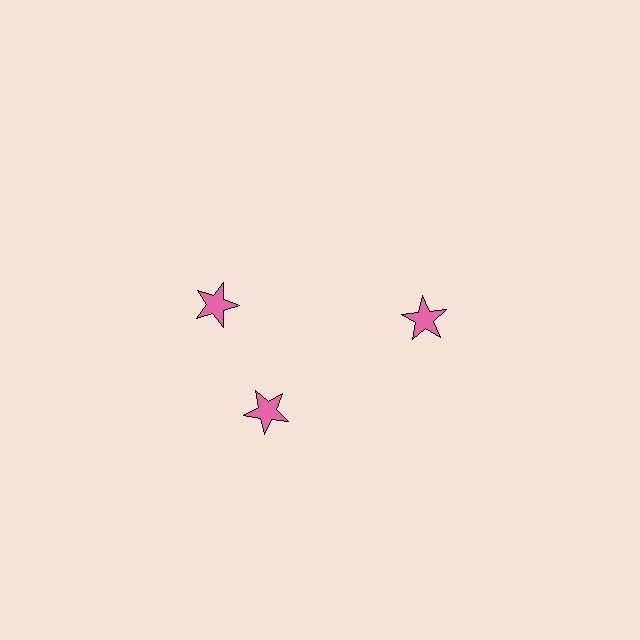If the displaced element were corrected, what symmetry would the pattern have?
It would have 3-fold rotational symmetry — the pattern would map onto itself every 120 degrees.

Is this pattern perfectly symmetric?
No. The 3 pink stars are arranged in a ring, but one element near the 11 o'clock position is rotated out of alignment along the ring, breaking the 3-fold rotational symmetry.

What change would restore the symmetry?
The symmetry would be restored by rotating it back into even spacing with its neighbors so that all 3 stars sit at equal angles and equal distance from the center.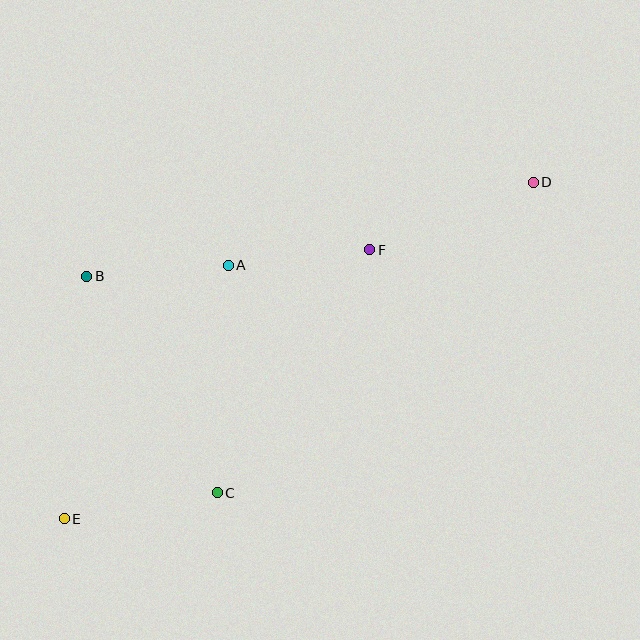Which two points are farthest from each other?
Points D and E are farthest from each other.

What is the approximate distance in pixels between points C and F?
The distance between C and F is approximately 287 pixels.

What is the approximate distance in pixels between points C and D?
The distance between C and D is approximately 443 pixels.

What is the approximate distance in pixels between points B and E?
The distance between B and E is approximately 244 pixels.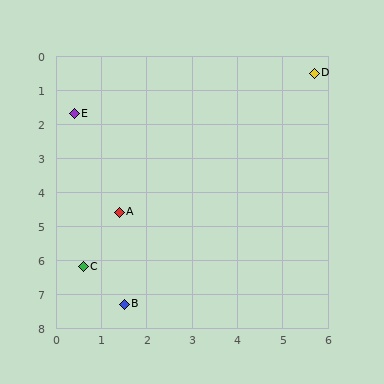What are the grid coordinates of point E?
Point E is at approximately (0.4, 1.7).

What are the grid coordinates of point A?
Point A is at approximately (1.4, 4.6).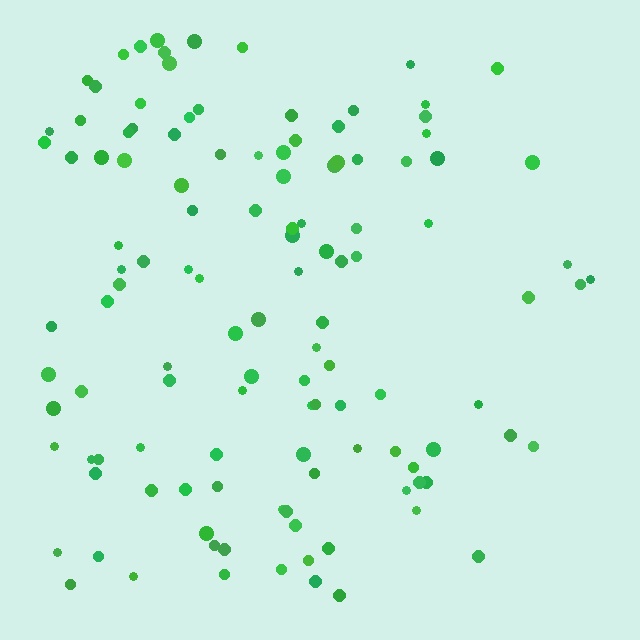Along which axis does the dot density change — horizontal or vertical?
Horizontal.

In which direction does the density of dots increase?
From right to left, with the left side densest.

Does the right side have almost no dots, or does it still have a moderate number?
Still a moderate number, just noticeably fewer than the left.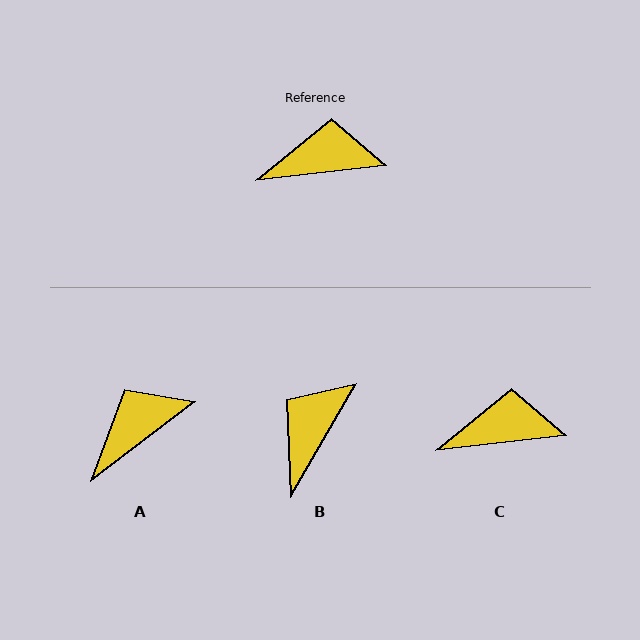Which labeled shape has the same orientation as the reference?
C.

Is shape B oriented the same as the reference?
No, it is off by about 53 degrees.